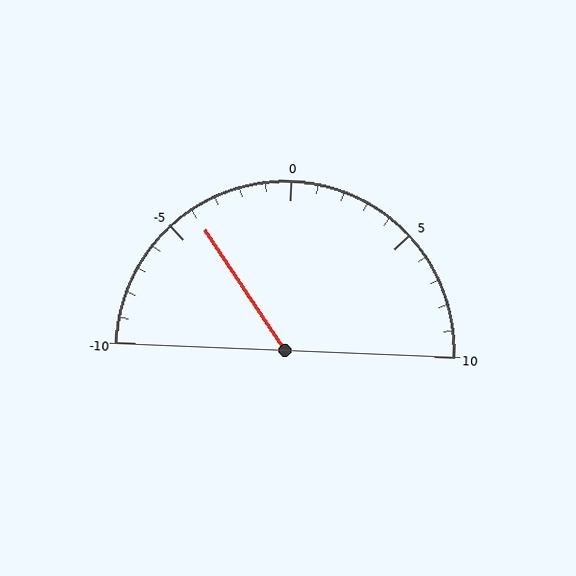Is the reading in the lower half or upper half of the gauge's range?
The reading is in the lower half of the range (-10 to 10).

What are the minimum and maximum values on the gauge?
The gauge ranges from -10 to 10.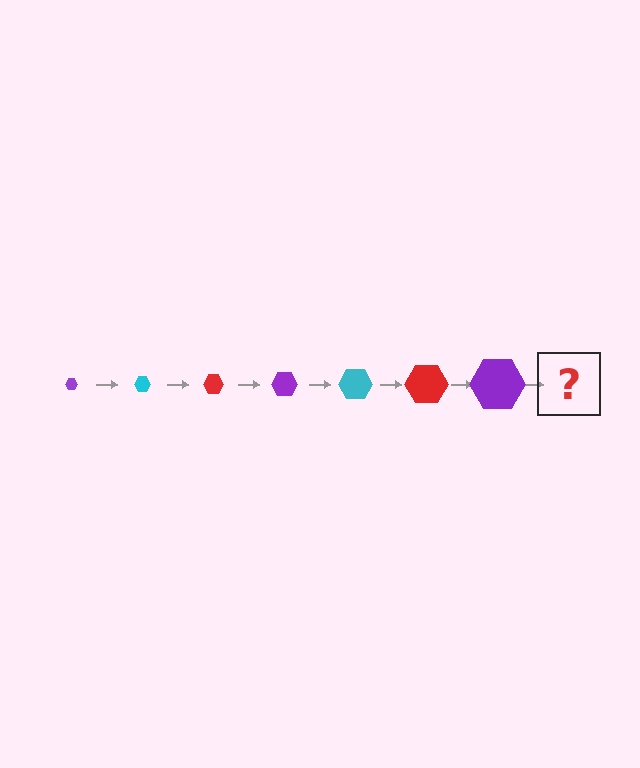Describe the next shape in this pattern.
It should be a cyan hexagon, larger than the previous one.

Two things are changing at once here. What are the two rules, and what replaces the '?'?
The two rules are that the hexagon grows larger each step and the color cycles through purple, cyan, and red. The '?' should be a cyan hexagon, larger than the previous one.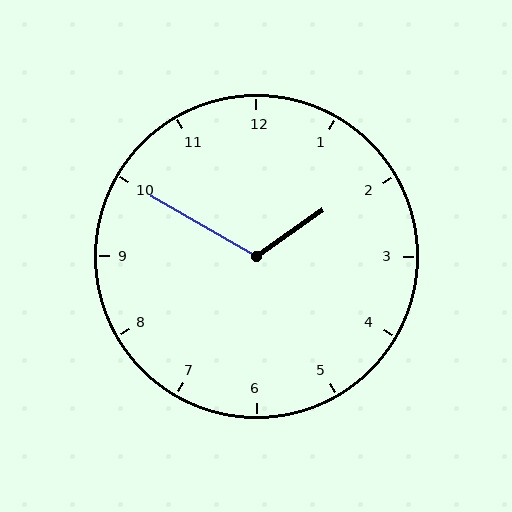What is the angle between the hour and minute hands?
Approximately 115 degrees.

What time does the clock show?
1:50.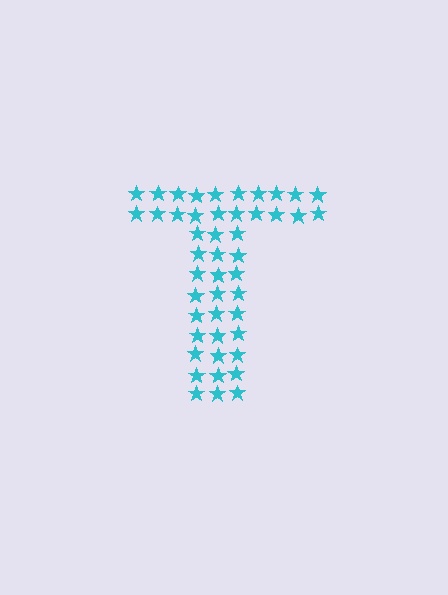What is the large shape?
The large shape is the letter T.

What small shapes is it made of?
It is made of small stars.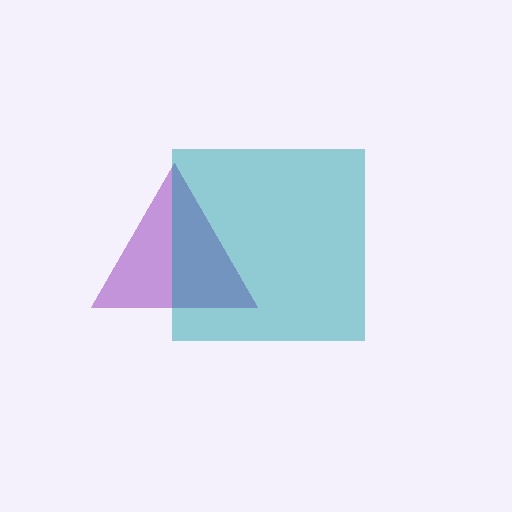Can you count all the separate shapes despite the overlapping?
Yes, there are 2 separate shapes.